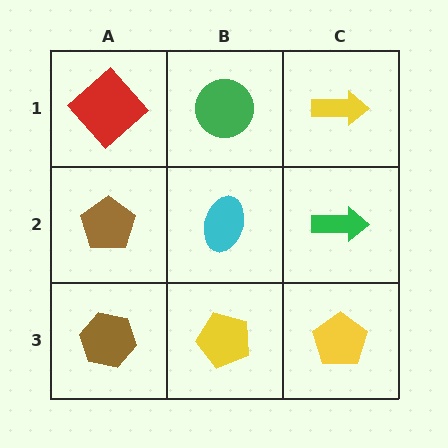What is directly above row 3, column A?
A brown pentagon.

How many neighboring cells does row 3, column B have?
3.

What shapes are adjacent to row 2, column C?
A yellow arrow (row 1, column C), a yellow pentagon (row 3, column C), a cyan ellipse (row 2, column B).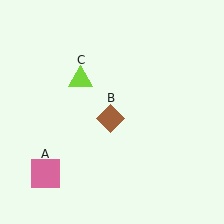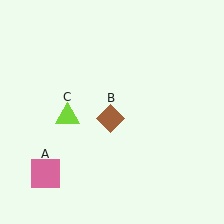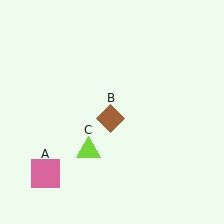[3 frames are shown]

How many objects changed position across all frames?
1 object changed position: lime triangle (object C).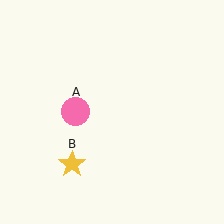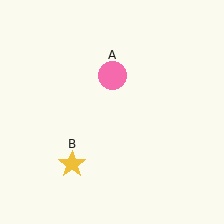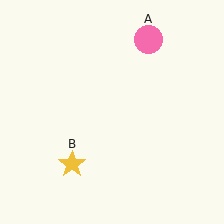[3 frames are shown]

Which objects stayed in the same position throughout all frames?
Yellow star (object B) remained stationary.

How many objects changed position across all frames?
1 object changed position: pink circle (object A).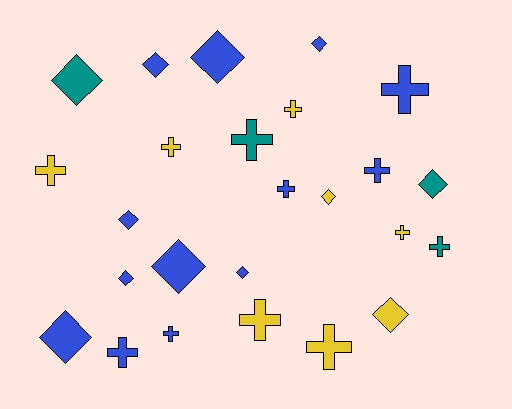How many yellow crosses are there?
There are 6 yellow crosses.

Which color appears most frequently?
Blue, with 13 objects.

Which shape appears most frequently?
Cross, with 13 objects.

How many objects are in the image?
There are 25 objects.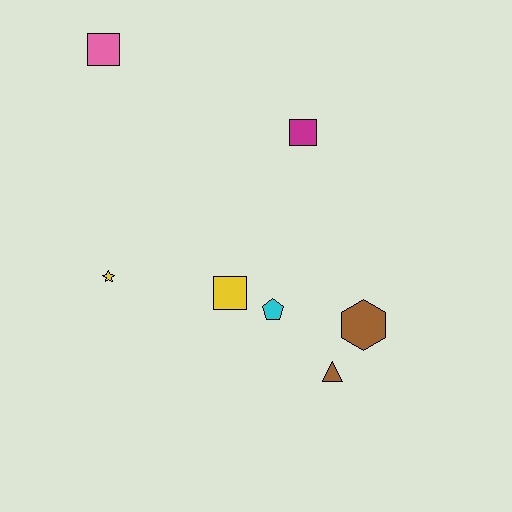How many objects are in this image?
There are 7 objects.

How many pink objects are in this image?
There is 1 pink object.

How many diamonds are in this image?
There are no diamonds.